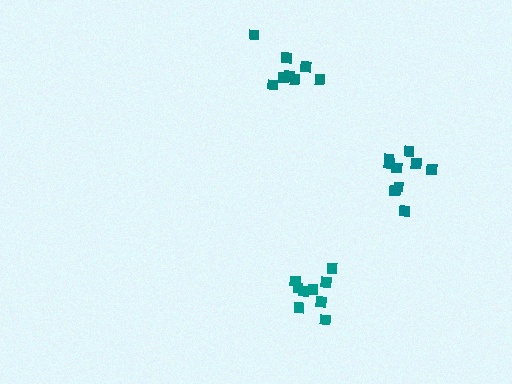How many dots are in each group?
Group 1: 8 dots, Group 2: 10 dots, Group 3: 9 dots (27 total).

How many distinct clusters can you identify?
There are 3 distinct clusters.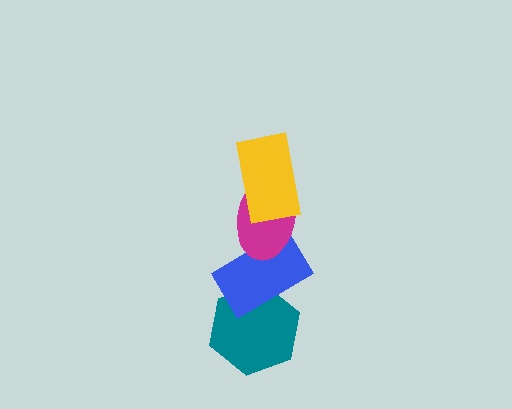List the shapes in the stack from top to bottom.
From top to bottom: the yellow rectangle, the magenta ellipse, the blue rectangle, the teal hexagon.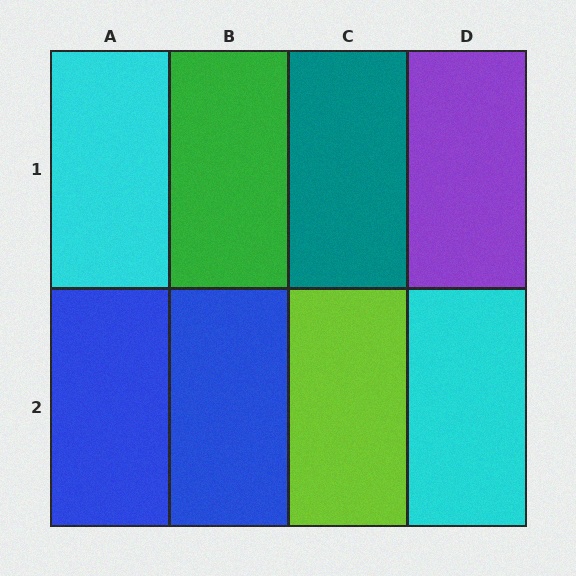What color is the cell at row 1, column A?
Cyan.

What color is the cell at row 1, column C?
Teal.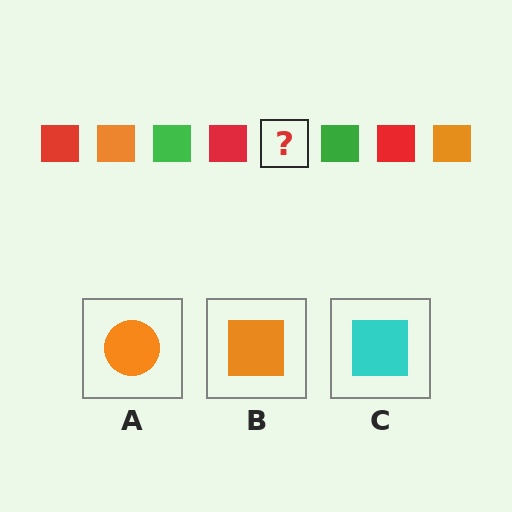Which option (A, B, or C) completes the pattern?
B.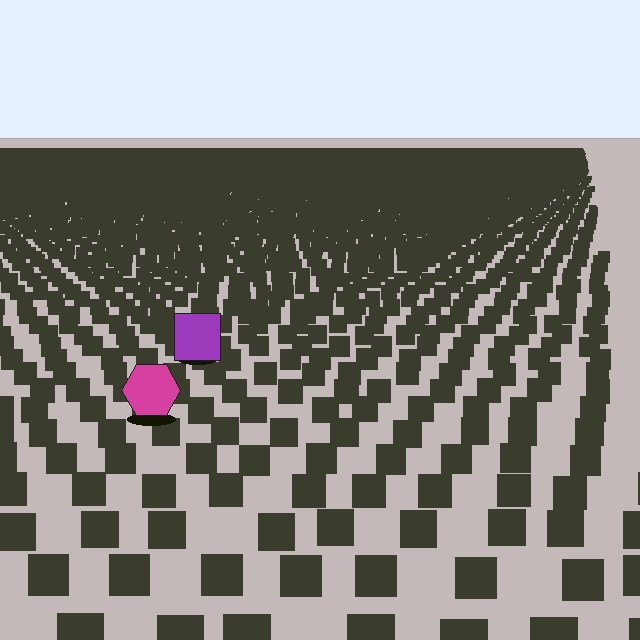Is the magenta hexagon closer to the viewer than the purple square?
Yes. The magenta hexagon is closer — you can tell from the texture gradient: the ground texture is coarser near it.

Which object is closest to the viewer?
The magenta hexagon is closest. The texture marks near it are larger and more spread out.